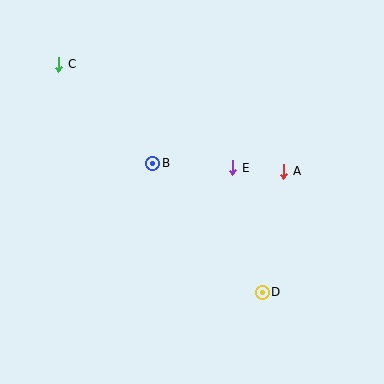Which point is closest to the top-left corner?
Point C is closest to the top-left corner.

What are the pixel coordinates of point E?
Point E is at (233, 168).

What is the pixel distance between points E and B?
The distance between E and B is 80 pixels.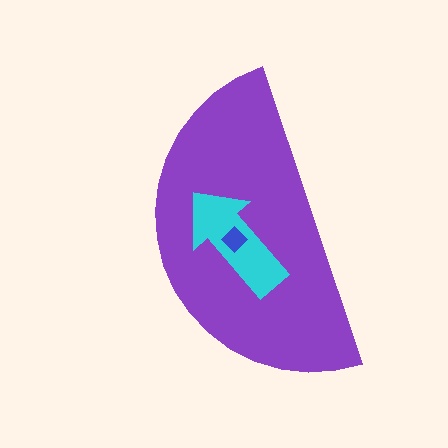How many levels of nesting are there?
3.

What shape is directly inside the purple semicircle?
The cyan arrow.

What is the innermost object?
The blue diamond.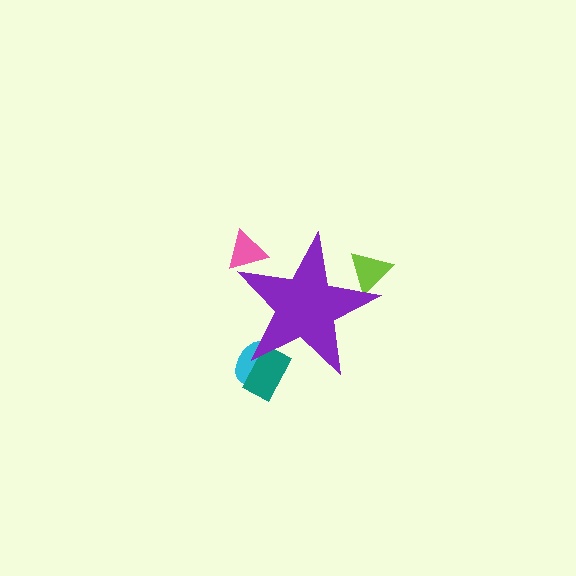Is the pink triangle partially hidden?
Yes, the pink triangle is partially hidden behind the purple star.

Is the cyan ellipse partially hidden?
Yes, the cyan ellipse is partially hidden behind the purple star.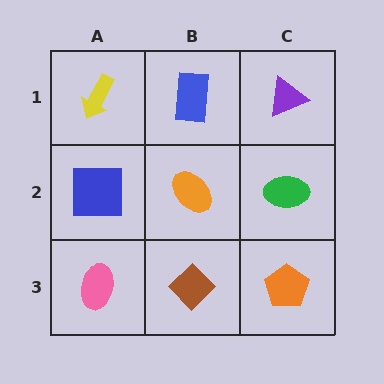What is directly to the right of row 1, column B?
A purple triangle.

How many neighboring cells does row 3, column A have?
2.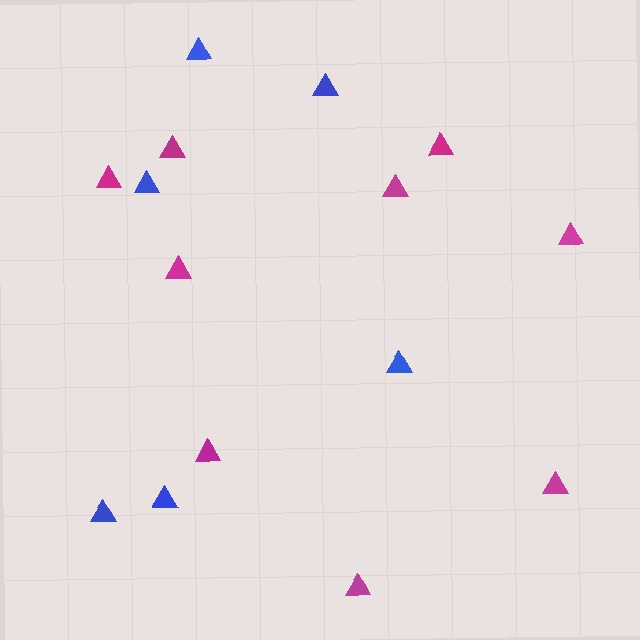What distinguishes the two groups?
There are 2 groups: one group of blue triangles (6) and one group of magenta triangles (9).